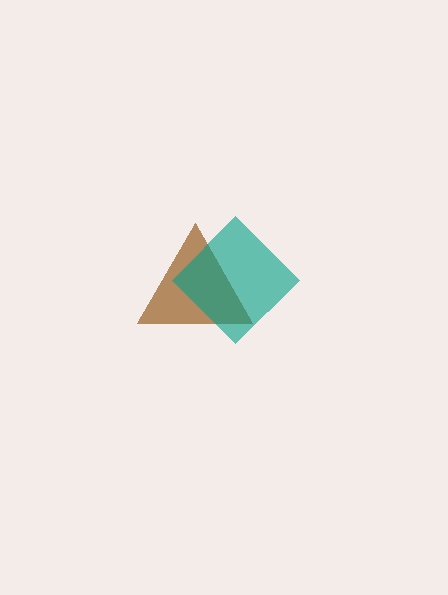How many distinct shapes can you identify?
There are 2 distinct shapes: a brown triangle, a teal diamond.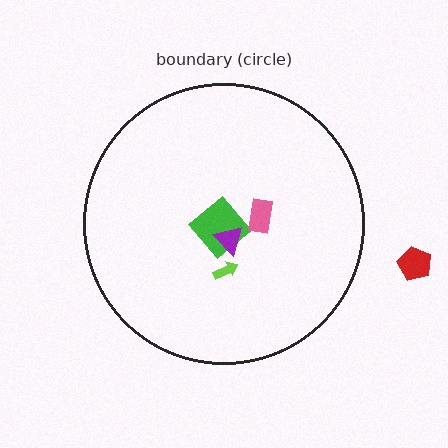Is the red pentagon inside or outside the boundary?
Outside.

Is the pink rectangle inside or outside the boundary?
Inside.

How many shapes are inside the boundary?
4 inside, 1 outside.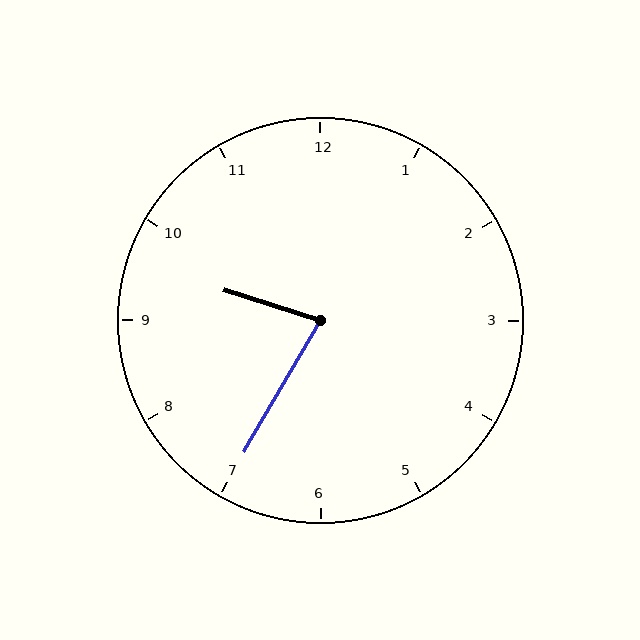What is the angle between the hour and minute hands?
Approximately 78 degrees.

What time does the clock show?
9:35.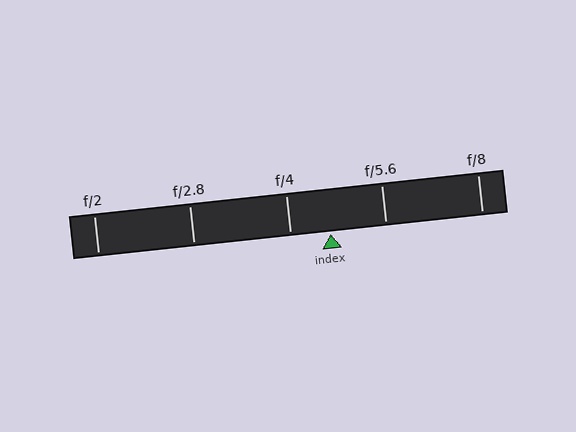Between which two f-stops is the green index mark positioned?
The index mark is between f/4 and f/5.6.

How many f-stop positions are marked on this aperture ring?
There are 5 f-stop positions marked.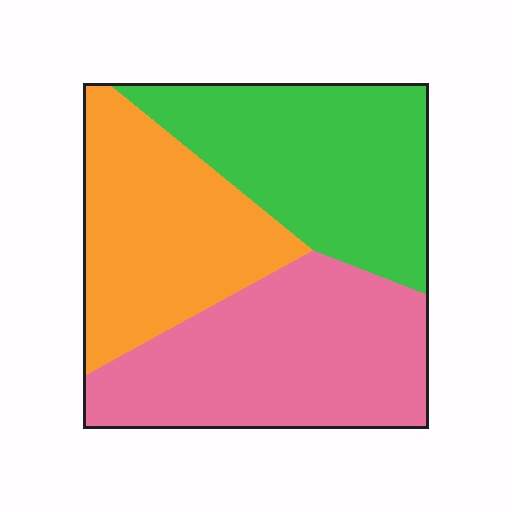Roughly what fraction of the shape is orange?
Orange takes up about one third (1/3) of the shape.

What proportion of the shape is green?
Green covers 33% of the shape.